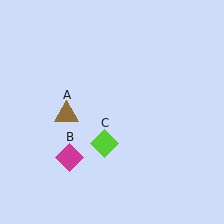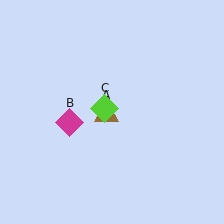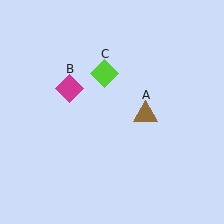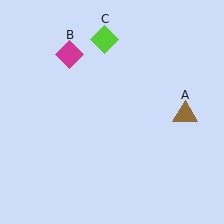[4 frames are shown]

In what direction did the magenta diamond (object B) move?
The magenta diamond (object B) moved up.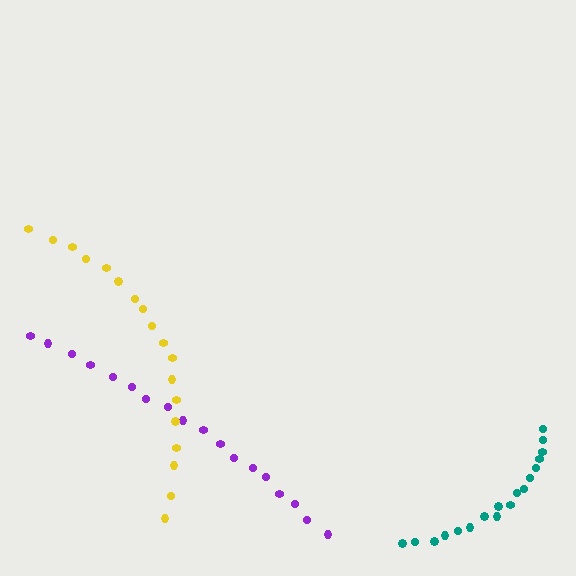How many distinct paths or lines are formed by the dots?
There are 3 distinct paths.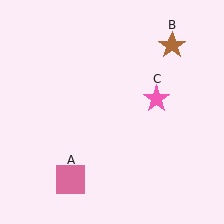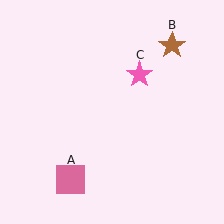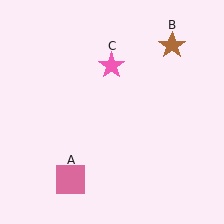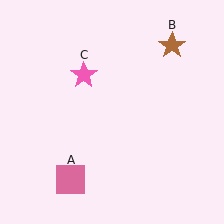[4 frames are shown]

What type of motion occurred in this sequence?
The pink star (object C) rotated counterclockwise around the center of the scene.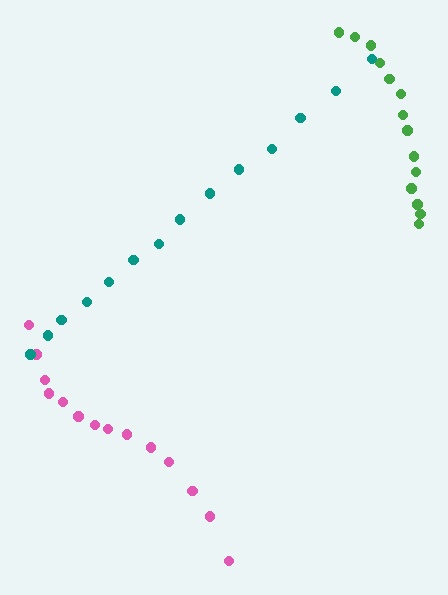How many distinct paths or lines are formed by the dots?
There are 3 distinct paths.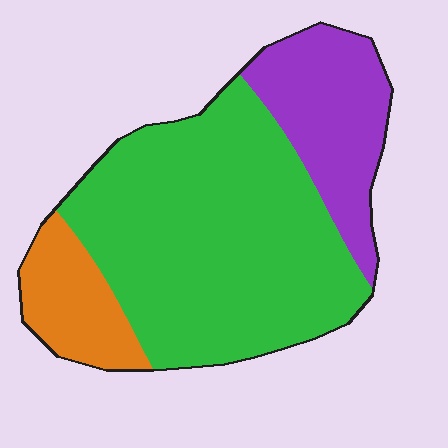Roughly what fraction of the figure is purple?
Purple takes up about one quarter (1/4) of the figure.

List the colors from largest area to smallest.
From largest to smallest: green, purple, orange.